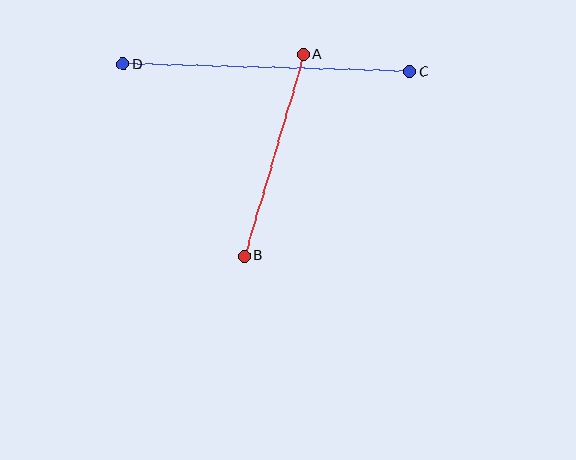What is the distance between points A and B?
The distance is approximately 210 pixels.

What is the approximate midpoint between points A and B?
The midpoint is at approximately (274, 155) pixels.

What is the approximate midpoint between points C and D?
The midpoint is at approximately (266, 68) pixels.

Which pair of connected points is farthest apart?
Points C and D are farthest apart.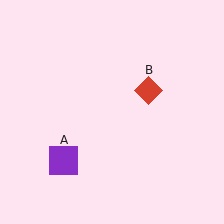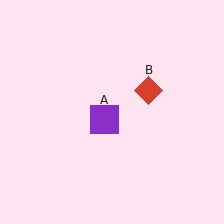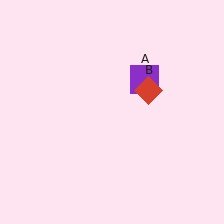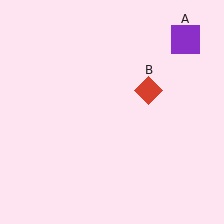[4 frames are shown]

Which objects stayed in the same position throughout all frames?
Red diamond (object B) remained stationary.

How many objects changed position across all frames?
1 object changed position: purple square (object A).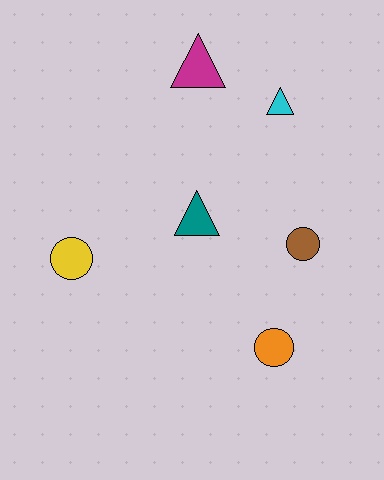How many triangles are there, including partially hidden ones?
There are 3 triangles.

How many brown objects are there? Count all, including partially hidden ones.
There is 1 brown object.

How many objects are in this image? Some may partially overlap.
There are 6 objects.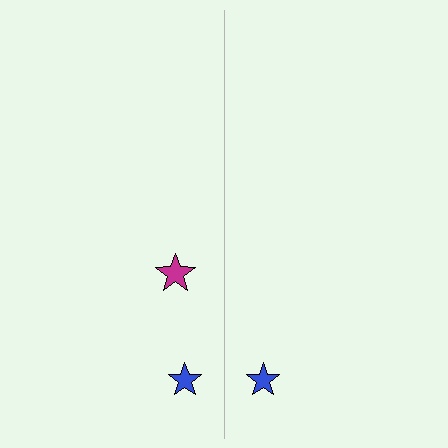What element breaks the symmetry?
A magenta star is missing from the right side.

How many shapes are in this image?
There are 3 shapes in this image.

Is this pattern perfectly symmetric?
No, the pattern is not perfectly symmetric. A magenta star is missing from the right side.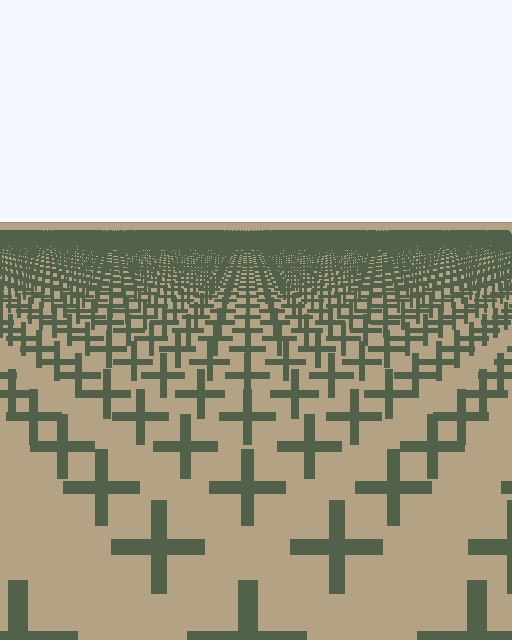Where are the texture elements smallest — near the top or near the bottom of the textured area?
Near the top.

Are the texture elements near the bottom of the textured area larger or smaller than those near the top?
Larger. Near the bottom, elements are closer to the viewer and appear at a bigger on-screen size.